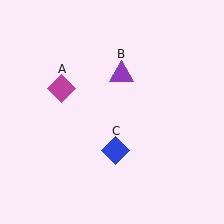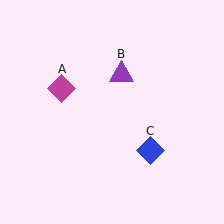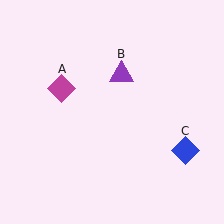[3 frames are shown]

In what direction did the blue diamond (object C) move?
The blue diamond (object C) moved right.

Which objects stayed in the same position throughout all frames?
Magenta diamond (object A) and purple triangle (object B) remained stationary.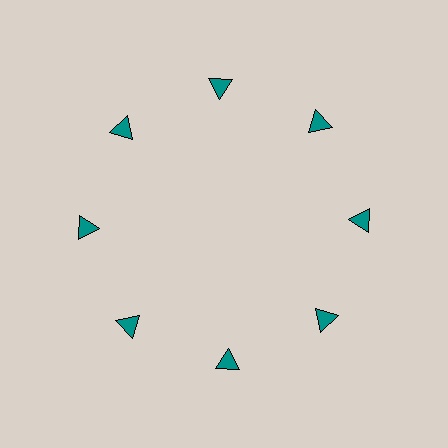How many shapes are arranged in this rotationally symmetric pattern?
There are 8 shapes, arranged in 8 groups of 1.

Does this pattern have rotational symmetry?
Yes, this pattern has 8-fold rotational symmetry. It looks the same after rotating 45 degrees around the center.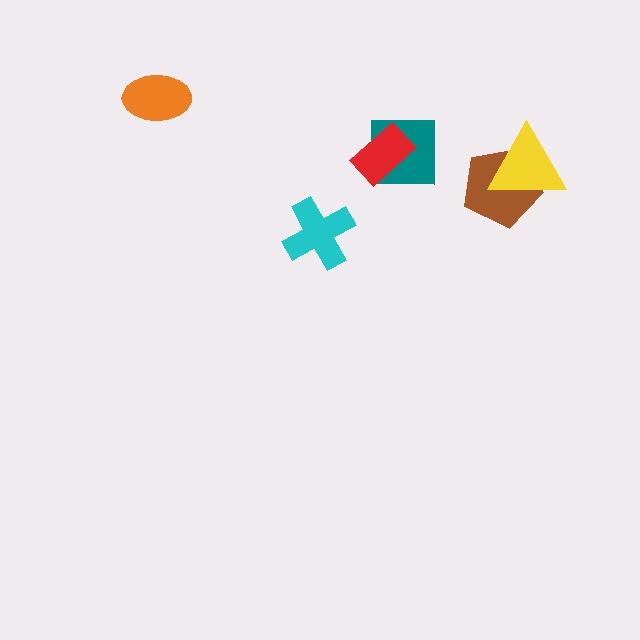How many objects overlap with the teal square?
1 object overlaps with the teal square.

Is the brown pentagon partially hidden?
Yes, it is partially covered by another shape.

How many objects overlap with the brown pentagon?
1 object overlaps with the brown pentagon.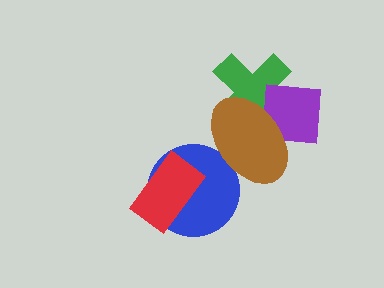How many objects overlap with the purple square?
2 objects overlap with the purple square.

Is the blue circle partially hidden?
Yes, it is partially covered by another shape.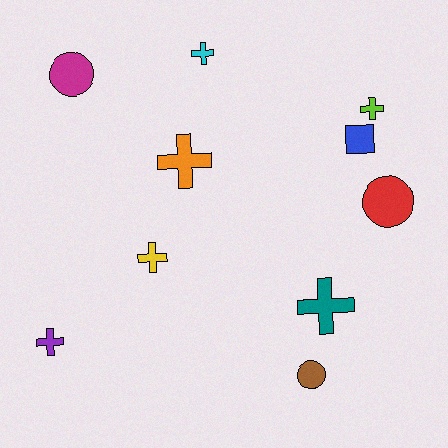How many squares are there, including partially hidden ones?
There is 1 square.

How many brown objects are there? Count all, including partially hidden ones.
There is 1 brown object.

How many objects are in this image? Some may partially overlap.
There are 10 objects.